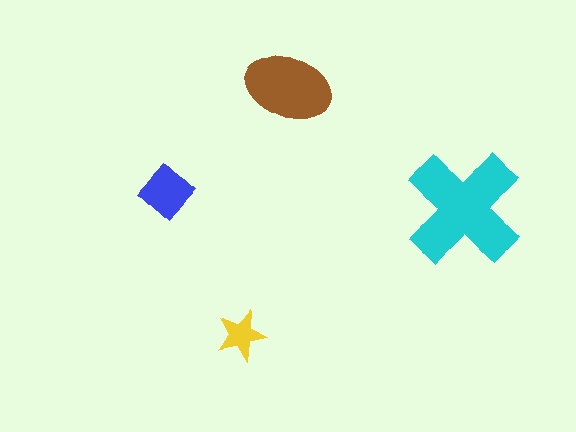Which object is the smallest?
The yellow star.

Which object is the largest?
The cyan cross.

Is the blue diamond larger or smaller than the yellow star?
Larger.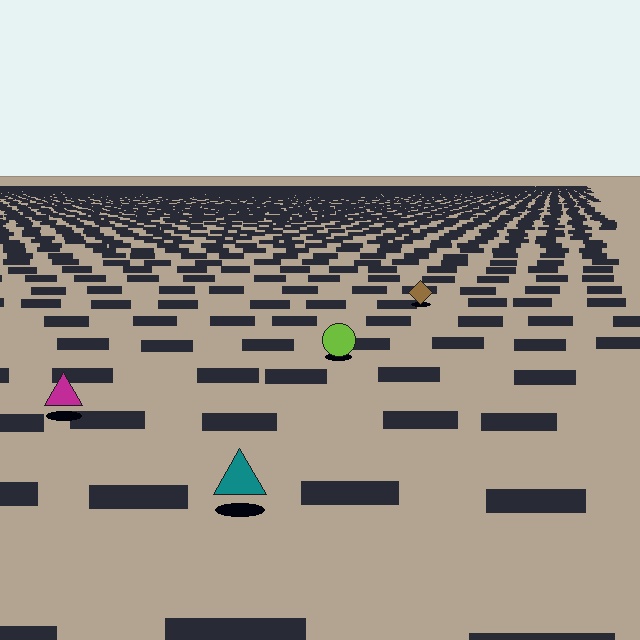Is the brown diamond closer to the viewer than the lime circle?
No. The lime circle is closer — you can tell from the texture gradient: the ground texture is coarser near it.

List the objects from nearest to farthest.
From nearest to farthest: the teal triangle, the magenta triangle, the lime circle, the brown diamond.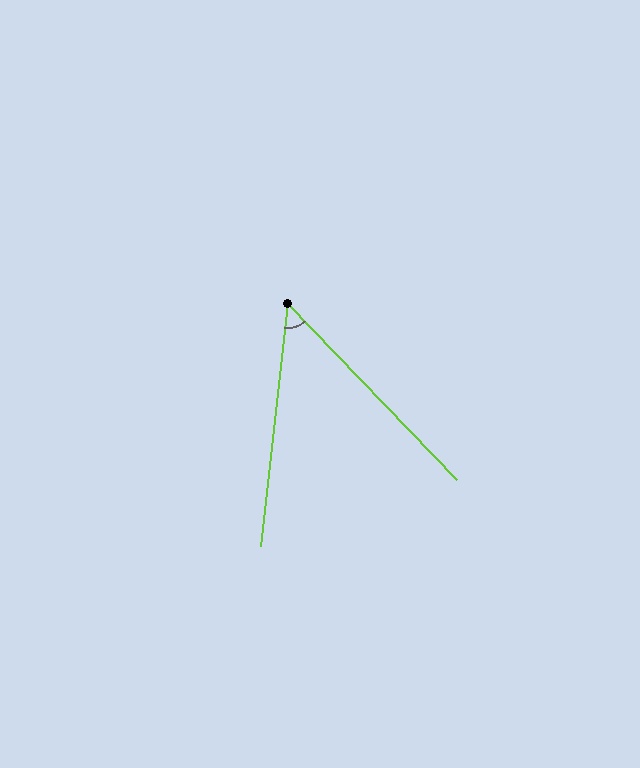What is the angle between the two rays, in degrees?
Approximately 50 degrees.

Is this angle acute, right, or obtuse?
It is acute.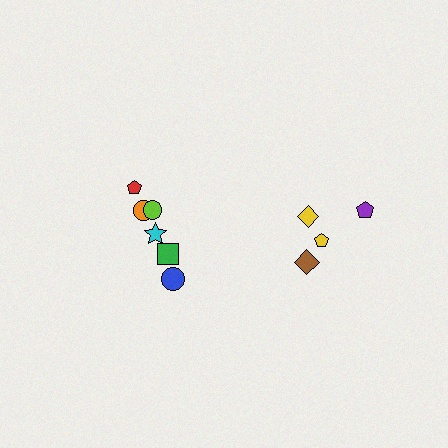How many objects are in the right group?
There are 4 objects.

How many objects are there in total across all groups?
There are 10 objects.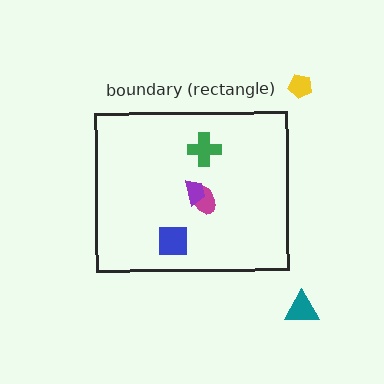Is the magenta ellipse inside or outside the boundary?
Inside.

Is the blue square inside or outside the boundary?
Inside.